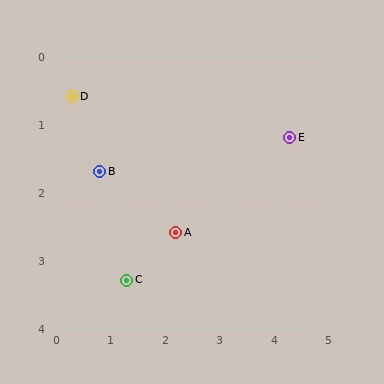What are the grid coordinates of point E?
Point E is at approximately (4.3, 1.2).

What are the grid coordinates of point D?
Point D is at approximately (0.3, 0.6).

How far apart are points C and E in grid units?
Points C and E are about 3.7 grid units apart.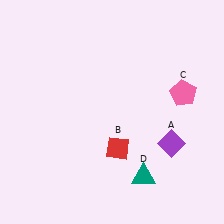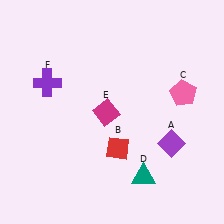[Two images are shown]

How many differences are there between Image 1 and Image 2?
There are 2 differences between the two images.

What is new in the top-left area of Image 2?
A purple cross (F) was added in the top-left area of Image 2.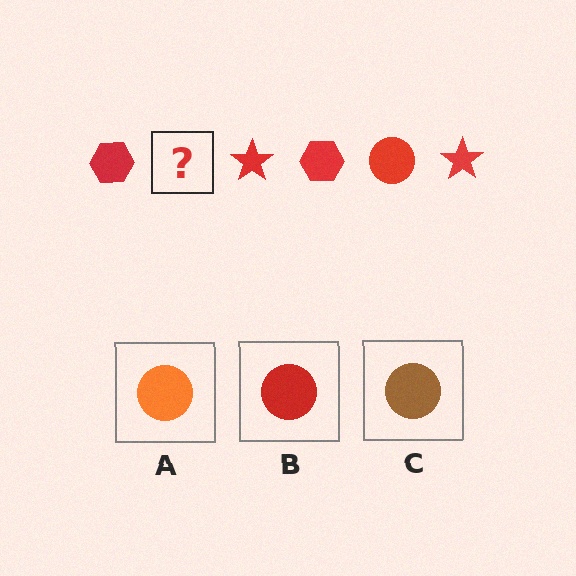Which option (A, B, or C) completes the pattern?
B.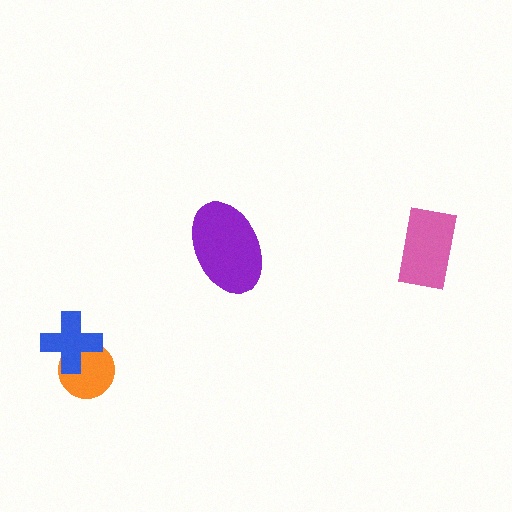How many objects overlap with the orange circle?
1 object overlaps with the orange circle.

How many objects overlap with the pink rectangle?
0 objects overlap with the pink rectangle.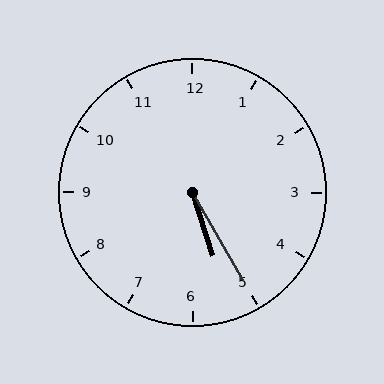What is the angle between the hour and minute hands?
Approximately 12 degrees.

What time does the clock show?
5:25.